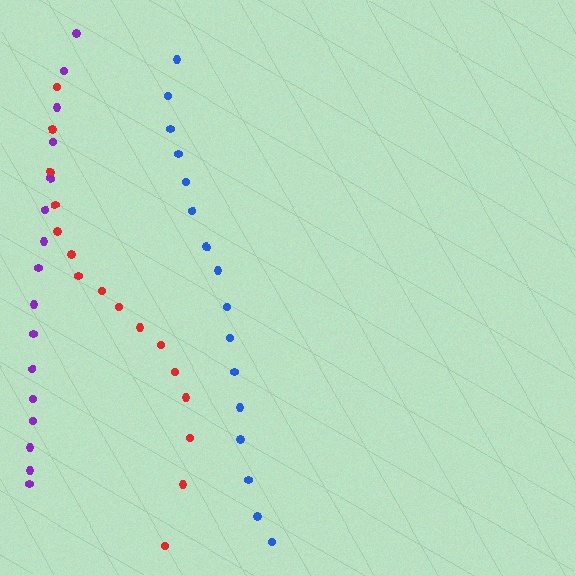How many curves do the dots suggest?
There are 3 distinct paths.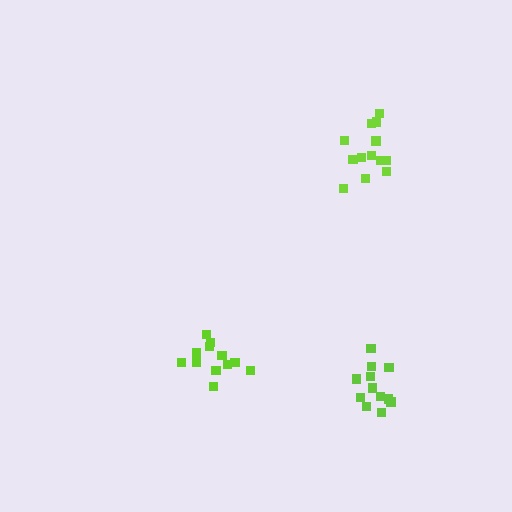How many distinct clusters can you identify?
There are 3 distinct clusters.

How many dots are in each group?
Group 1: 12 dots, Group 2: 13 dots, Group 3: 13 dots (38 total).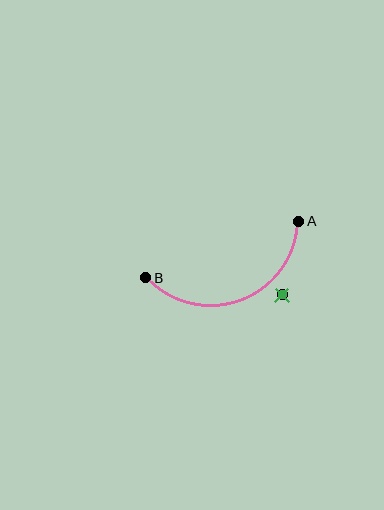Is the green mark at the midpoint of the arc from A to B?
No — the green mark does not lie on the arc at all. It sits slightly outside the curve.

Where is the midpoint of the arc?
The arc midpoint is the point on the curve farthest from the straight line joining A and B. It sits below that line.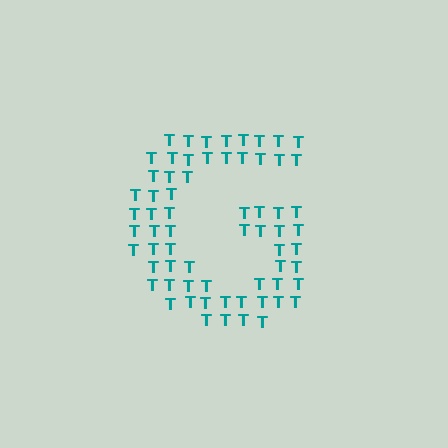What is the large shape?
The large shape is the letter G.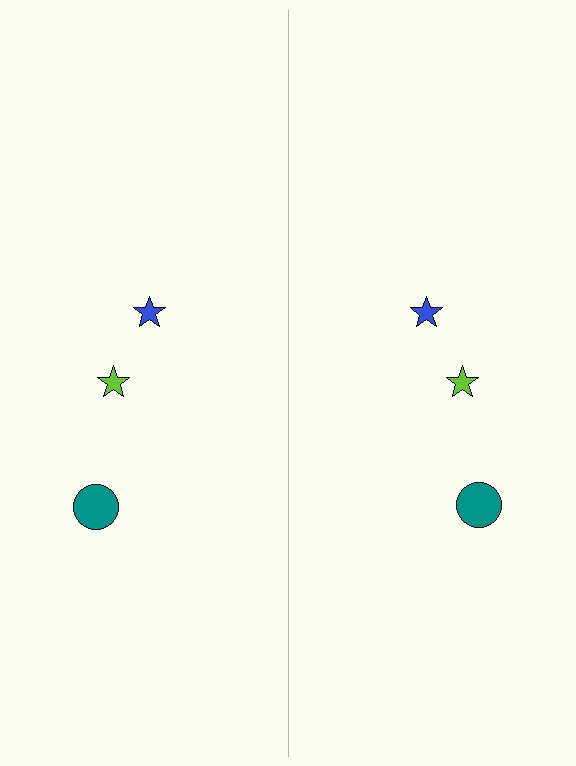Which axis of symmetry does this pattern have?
The pattern has a vertical axis of symmetry running through the center of the image.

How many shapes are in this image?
There are 6 shapes in this image.